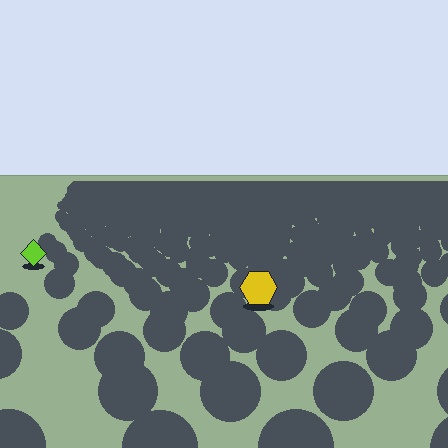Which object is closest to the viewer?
The yellow hexagon is closest. The texture marks near it are larger and more spread out.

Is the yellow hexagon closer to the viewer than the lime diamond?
Yes. The yellow hexagon is closer — you can tell from the texture gradient: the ground texture is coarser near it.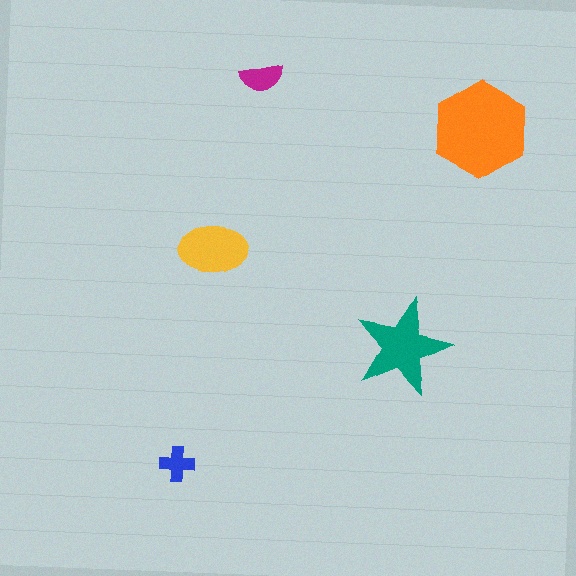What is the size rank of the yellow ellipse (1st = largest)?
3rd.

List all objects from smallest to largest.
The blue cross, the magenta semicircle, the yellow ellipse, the teal star, the orange hexagon.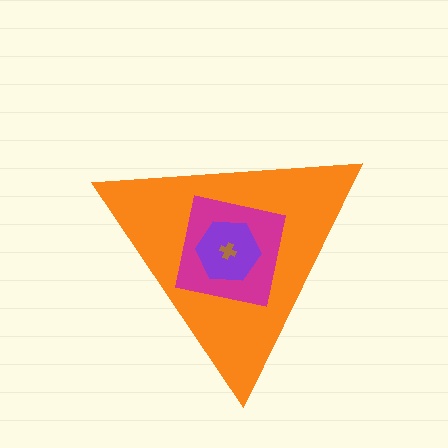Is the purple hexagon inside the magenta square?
Yes.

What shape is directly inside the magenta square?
The purple hexagon.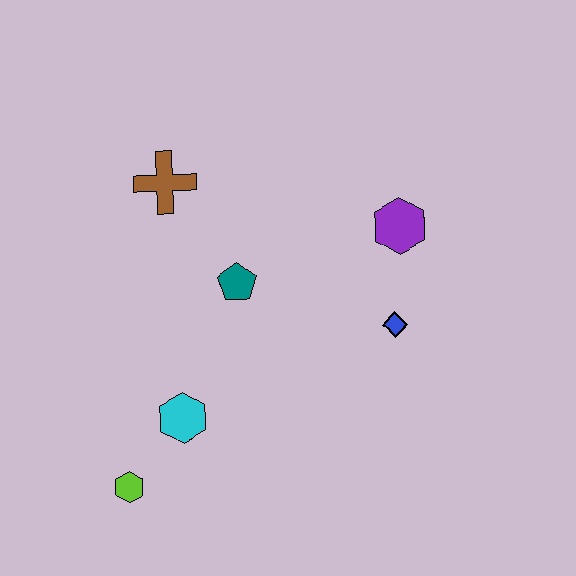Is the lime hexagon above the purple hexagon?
No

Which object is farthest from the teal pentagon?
The lime hexagon is farthest from the teal pentagon.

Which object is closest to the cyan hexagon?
The lime hexagon is closest to the cyan hexagon.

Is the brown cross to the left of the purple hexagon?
Yes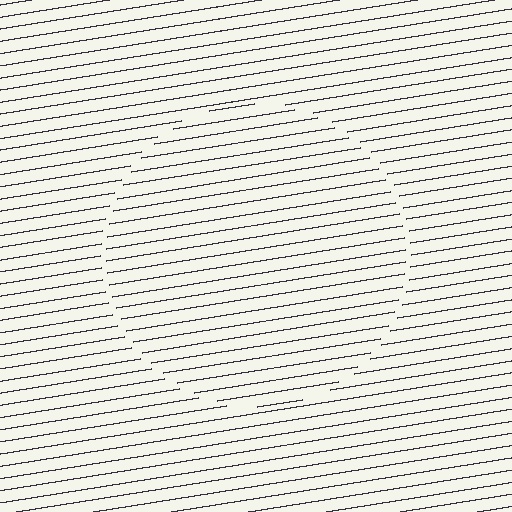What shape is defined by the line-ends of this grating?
An illusory circle. The interior of the shape contains the same grating, shifted by half a period — the contour is defined by the phase discontinuity where line-ends from the inner and outer gratings abut.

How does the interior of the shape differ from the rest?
The interior of the shape contains the same grating, shifted by half a period — the contour is defined by the phase discontinuity where line-ends from the inner and outer gratings abut.